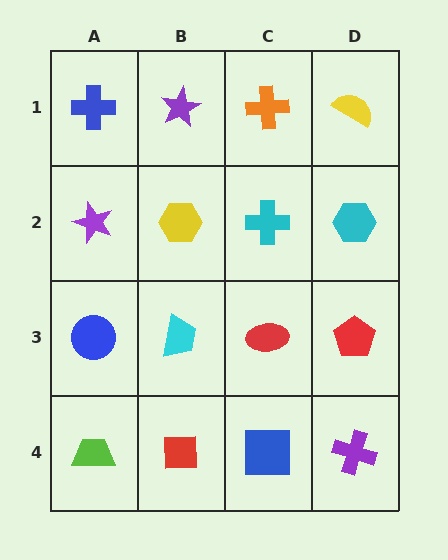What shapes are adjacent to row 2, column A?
A blue cross (row 1, column A), a blue circle (row 3, column A), a yellow hexagon (row 2, column B).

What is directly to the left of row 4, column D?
A blue square.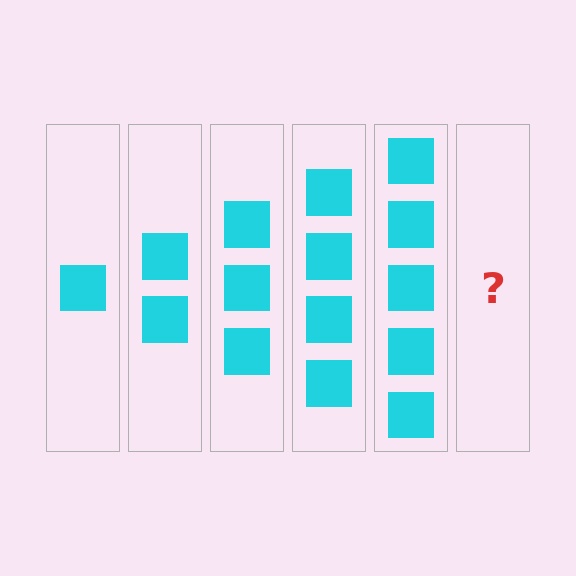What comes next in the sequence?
The next element should be 6 squares.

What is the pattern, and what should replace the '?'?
The pattern is that each step adds one more square. The '?' should be 6 squares.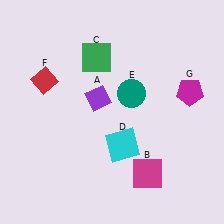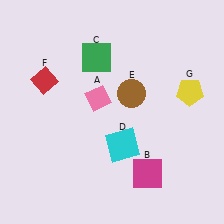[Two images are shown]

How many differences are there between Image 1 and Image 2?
There are 3 differences between the two images.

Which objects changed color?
A changed from purple to pink. E changed from teal to brown. G changed from magenta to yellow.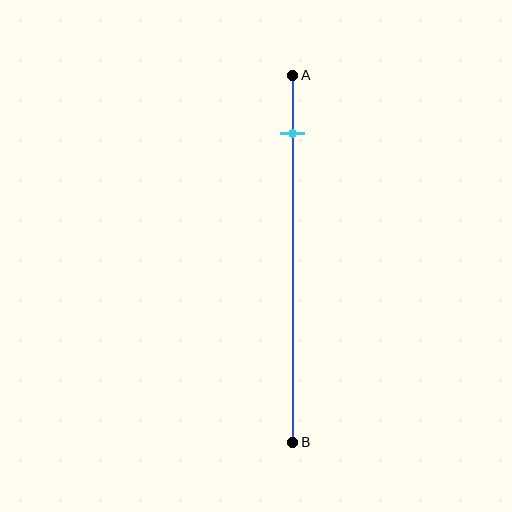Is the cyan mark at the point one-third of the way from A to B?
No, the mark is at about 15% from A, not at the 33% one-third point.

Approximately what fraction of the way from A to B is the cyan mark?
The cyan mark is approximately 15% of the way from A to B.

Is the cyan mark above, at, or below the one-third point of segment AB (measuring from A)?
The cyan mark is above the one-third point of segment AB.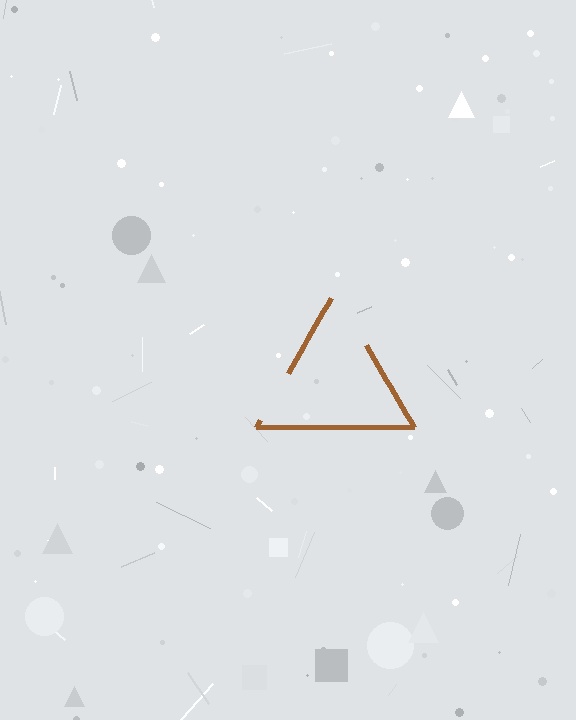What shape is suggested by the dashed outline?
The dashed outline suggests a triangle.